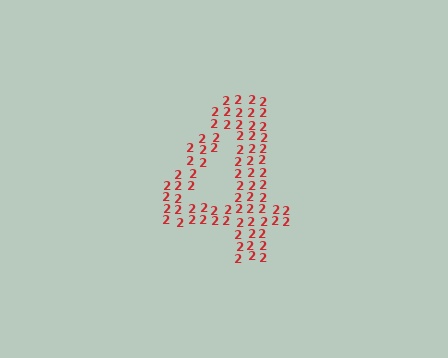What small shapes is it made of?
It is made of small digit 2's.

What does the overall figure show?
The overall figure shows the digit 4.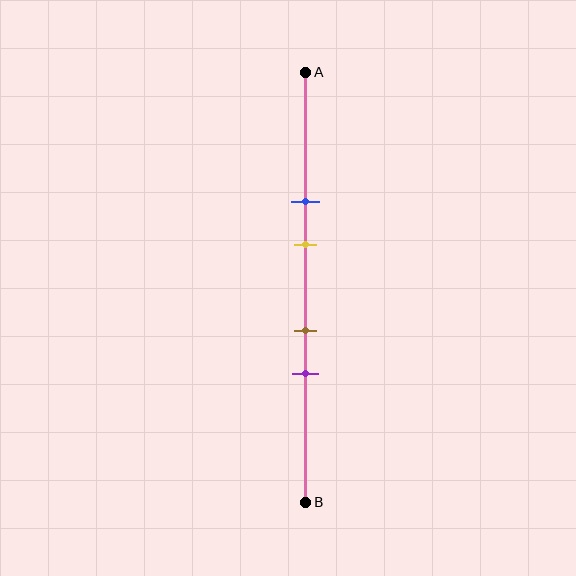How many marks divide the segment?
There are 4 marks dividing the segment.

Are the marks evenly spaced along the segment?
No, the marks are not evenly spaced.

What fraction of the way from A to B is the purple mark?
The purple mark is approximately 70% (0.7) of the way from A to B.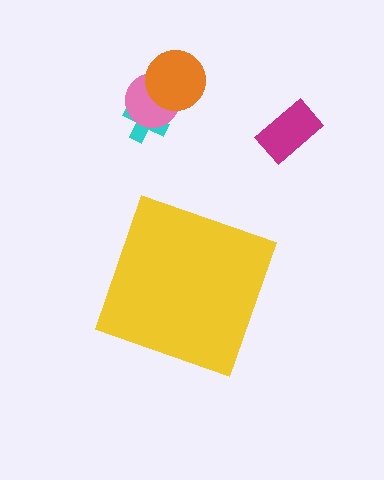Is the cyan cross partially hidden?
No, the cyan cross is fully visible.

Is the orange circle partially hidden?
No, the orange circle is fully visible.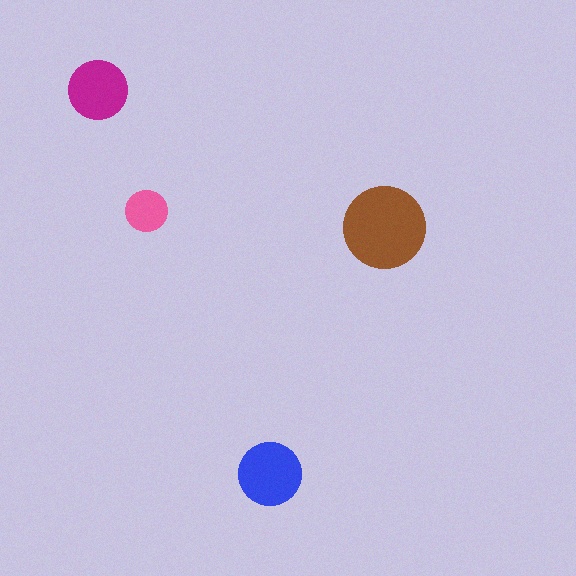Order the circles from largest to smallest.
the brown one, the blue one, the magenta one, the pink one.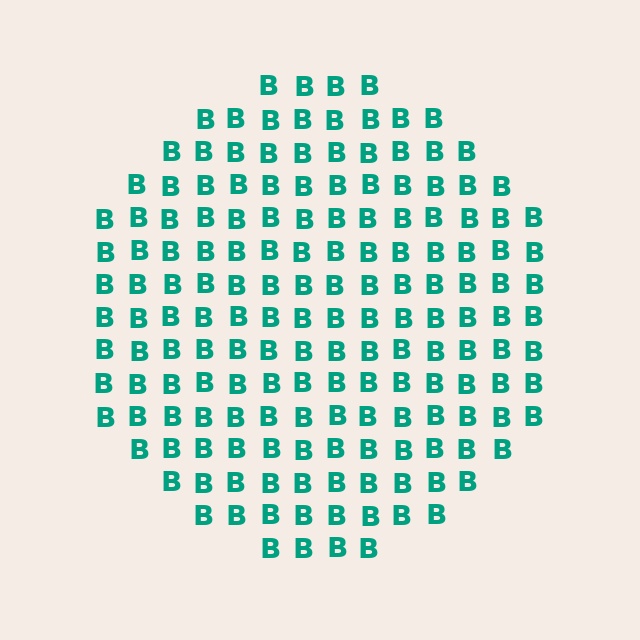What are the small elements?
The small elements are letter B's.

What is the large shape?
The large shape is a circle.